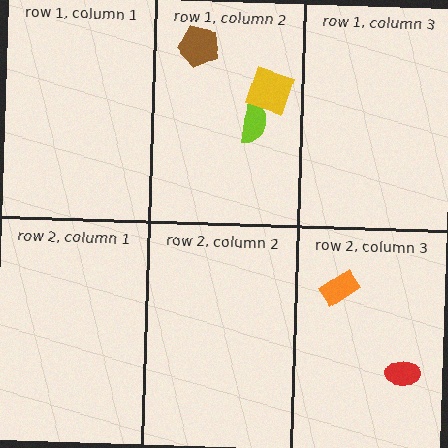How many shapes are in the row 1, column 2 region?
3.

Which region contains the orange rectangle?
The row 2, column 3 region.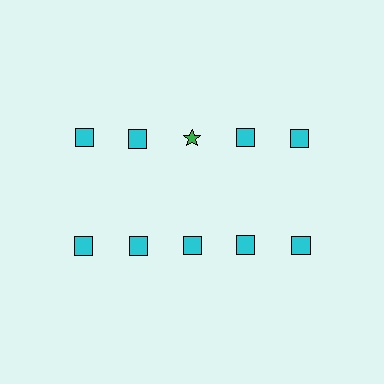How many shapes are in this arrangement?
There are 10 shapes arranged in a grid pattern.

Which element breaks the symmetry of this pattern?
The green star in the top row, center column breaks the symmetry. All other shapes are cyan squares.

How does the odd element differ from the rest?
It differs in both color (green instead of cyan) and shape (star instead of square).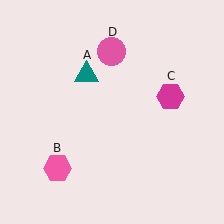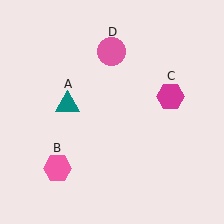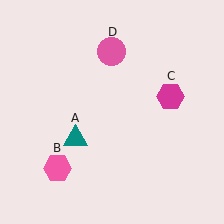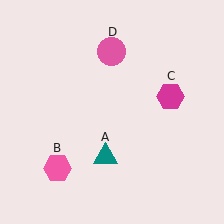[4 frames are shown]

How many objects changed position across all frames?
1 object changed position: teal triangle (object A).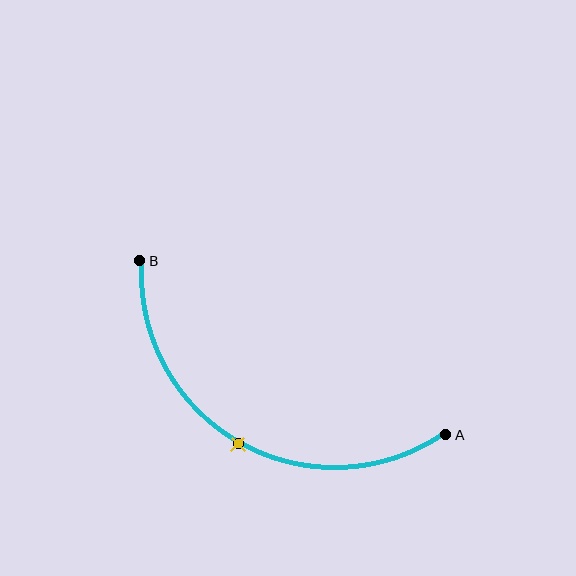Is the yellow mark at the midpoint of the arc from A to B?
Yes. The yellow mark lies on the arc at equal arc-length from both A and B — it is the arc midpoint.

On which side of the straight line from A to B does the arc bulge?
The arc bulges below the straight line connecting A and B.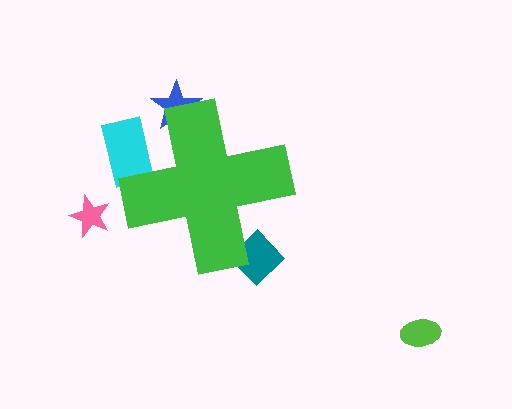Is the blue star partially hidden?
Yes, the blue star is partially hidden behind the green cross.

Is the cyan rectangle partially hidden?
Yes, the cyan rectangle is partially hidden behind the green cross.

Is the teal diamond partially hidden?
Yes, the teal diamond is partially hidden behind the green cross.